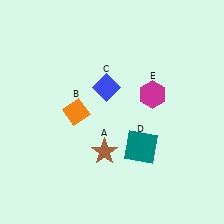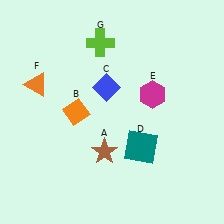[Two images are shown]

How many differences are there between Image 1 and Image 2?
There are 2 differences between the two images.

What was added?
An orange triangle (F), a lime cross (G) were added in Image 2.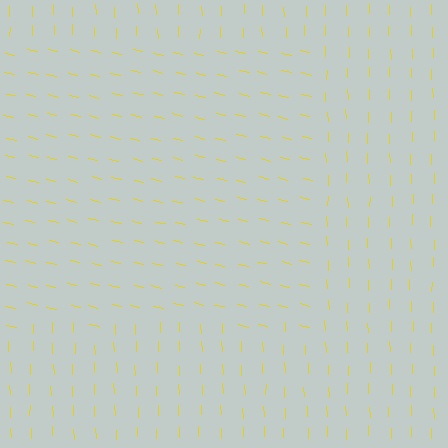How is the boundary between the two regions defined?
The boundary is defined purely by a change in line orientation (approximately 75 degrees difference). All lines are the same color and thickness.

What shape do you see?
I see a rectangle.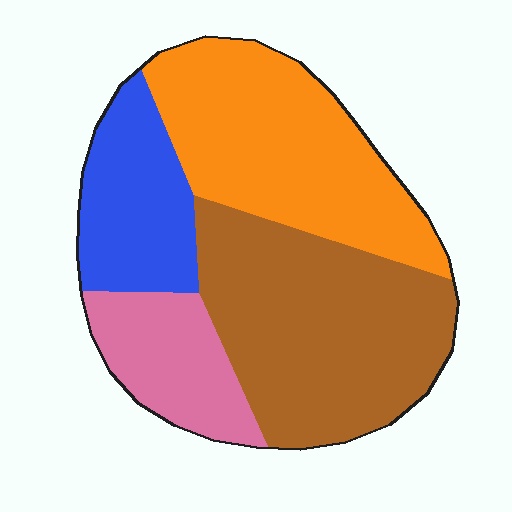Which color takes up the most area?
Brown, at roughly 35%.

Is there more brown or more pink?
Brown.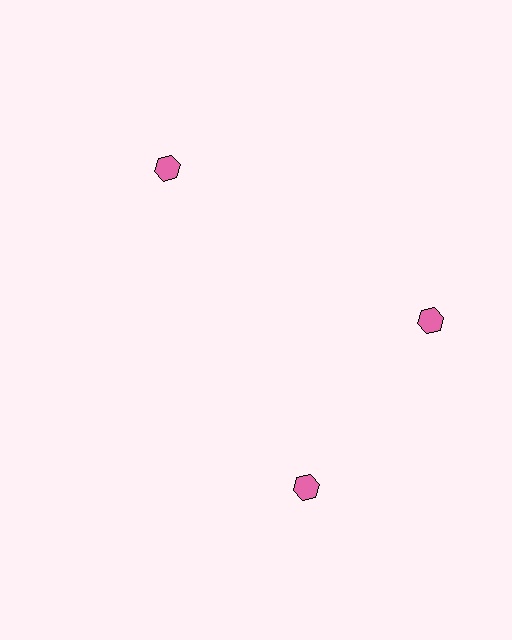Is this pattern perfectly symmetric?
No. The 3 pink hexagons are arranged in a ring, but one element near the 7 o'clock position is rotated out of alignment along the ring, breaking the 3-fold rotational symmetry.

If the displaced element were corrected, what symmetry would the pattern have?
It would have 3-fold rotational symmetry — the pattern would map onto itself every 120 degrees.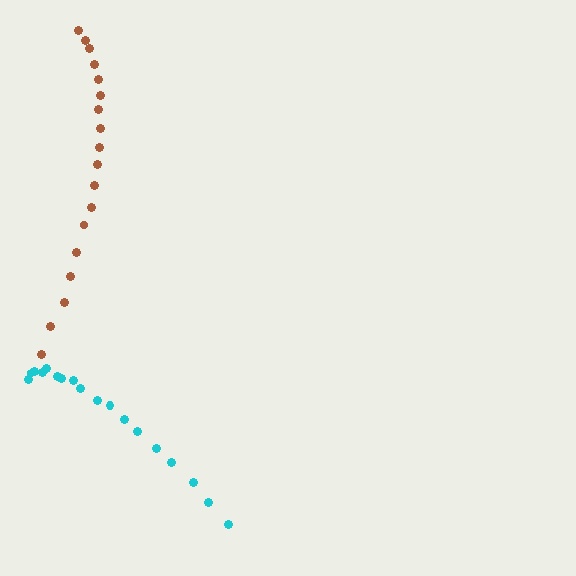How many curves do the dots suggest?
There are 2 distinct paths.